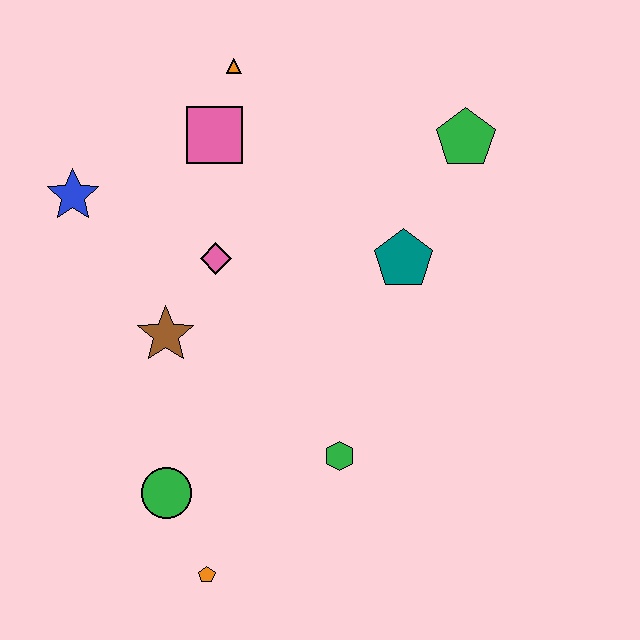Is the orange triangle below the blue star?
No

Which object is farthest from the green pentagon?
The orange pentagon is farthest from the green pentagon.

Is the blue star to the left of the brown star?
Yes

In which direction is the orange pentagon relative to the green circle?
The orange pentagon is below the green circle.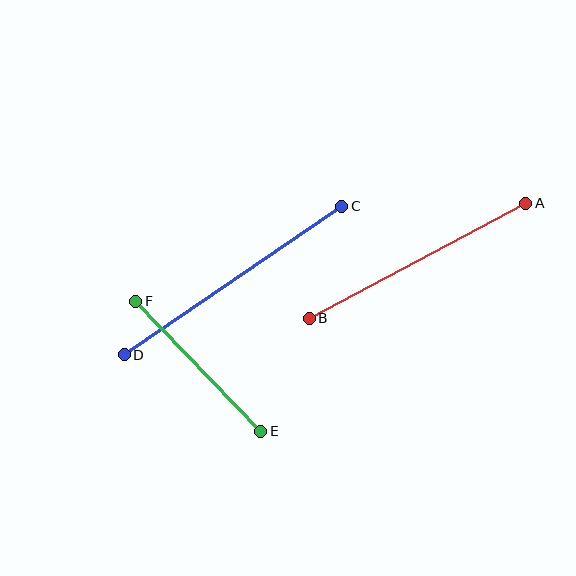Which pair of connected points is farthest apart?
Points C and D are farthest apart.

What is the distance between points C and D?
The distance is approximately 263 pixels.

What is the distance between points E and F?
The distance is approximately 180 pixels.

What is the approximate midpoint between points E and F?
The midpoint is at approximately (198, 366) pixels.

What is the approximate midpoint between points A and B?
The midpoint is at approximately (417, 261) pixels.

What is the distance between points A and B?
The distance is approximately 245 pixels.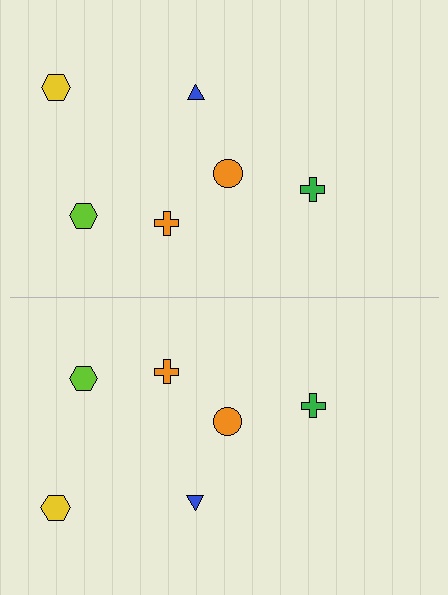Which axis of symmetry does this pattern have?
The pattern has a horizontal axis of symmetry running through the center of the image.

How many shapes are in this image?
There are 12 shapes in this image.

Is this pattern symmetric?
Yes, this pattern has bilateral (reflection) symmetry.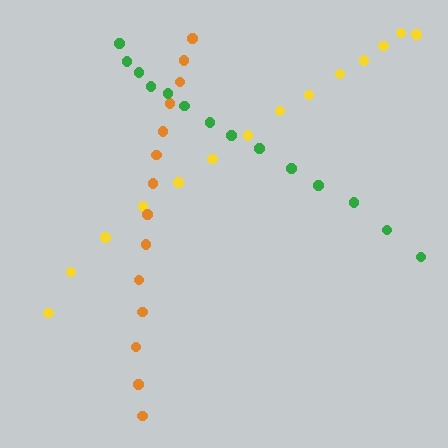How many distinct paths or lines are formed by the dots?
There are 3 distinct paths.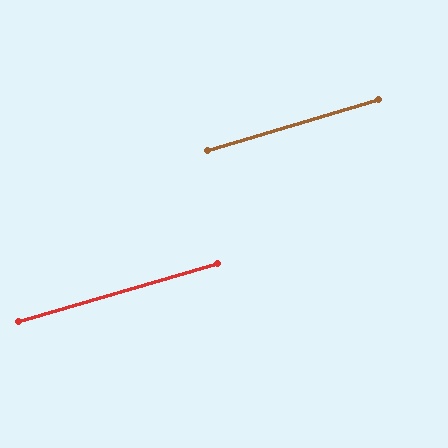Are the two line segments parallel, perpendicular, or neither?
Parallel — their directions differ by only 0.5°.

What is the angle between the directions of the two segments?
Approximately 0 degrees.